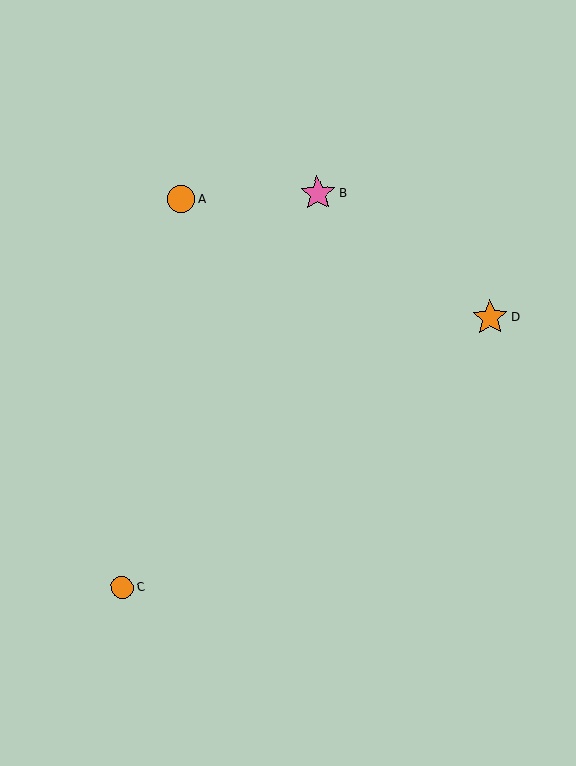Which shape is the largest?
The orange star (labeled D) is the largest.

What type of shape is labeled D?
Shape D is an orange star.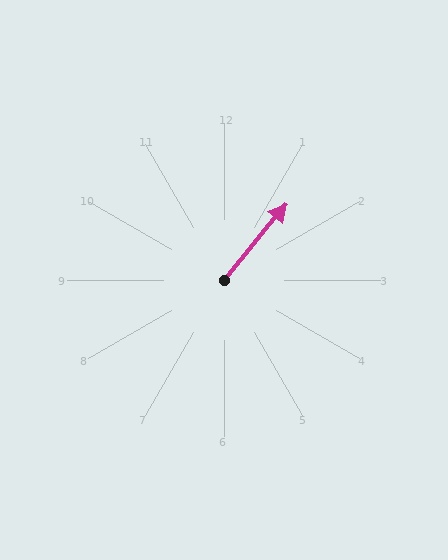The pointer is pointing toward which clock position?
Roughly 1 o'clock.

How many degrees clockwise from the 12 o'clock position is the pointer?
Approximately 39 degrees.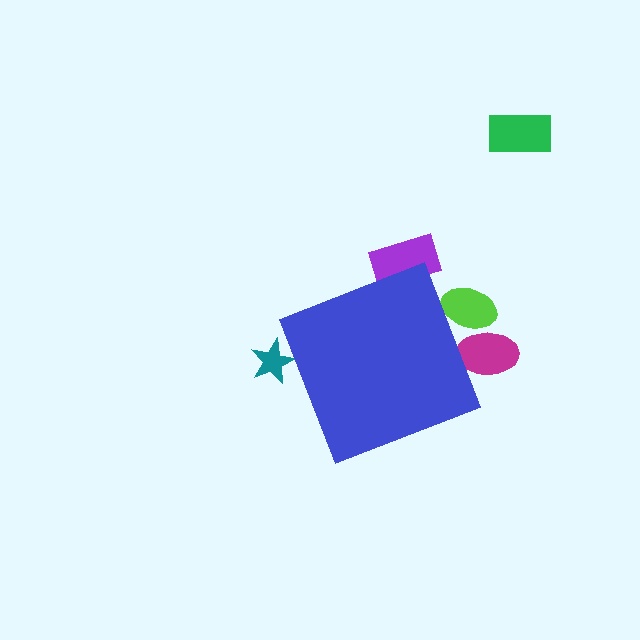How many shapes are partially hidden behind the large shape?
4 shapes are partially hidden.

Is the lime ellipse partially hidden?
Yes, the lime ellipse is partially hidden behind the blue diamond.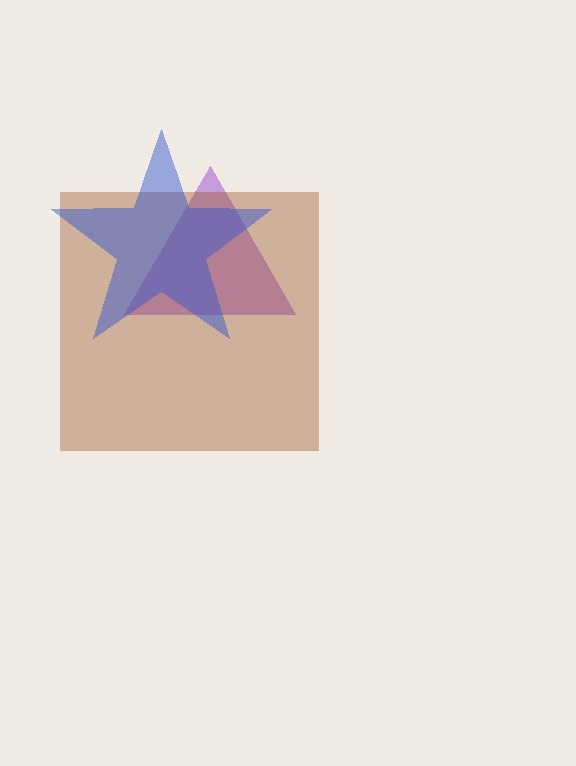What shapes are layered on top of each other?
The layered shapes are: a purple triangle, a brown square, a blue star.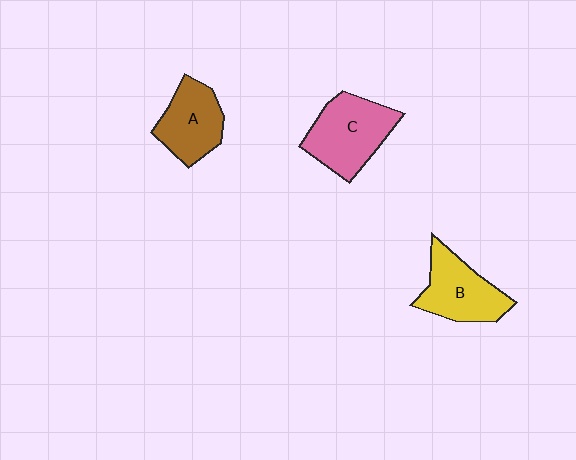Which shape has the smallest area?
Shape A (brown).